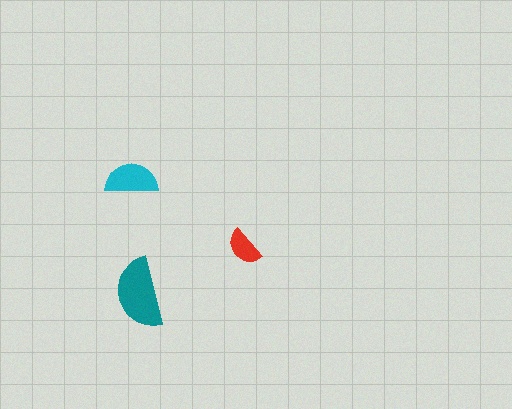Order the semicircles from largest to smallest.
the teal one, the cyan one, the red one.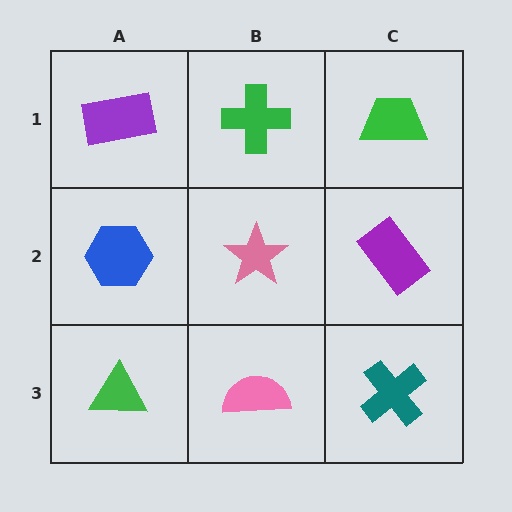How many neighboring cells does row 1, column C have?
2.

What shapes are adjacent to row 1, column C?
A purple rectangle (row 2, column C), a green cross (row 1, column B).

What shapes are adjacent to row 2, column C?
A green trapezoid (row 1, column C), a teal cross (row 3, column C), a pink star (row 2, column B).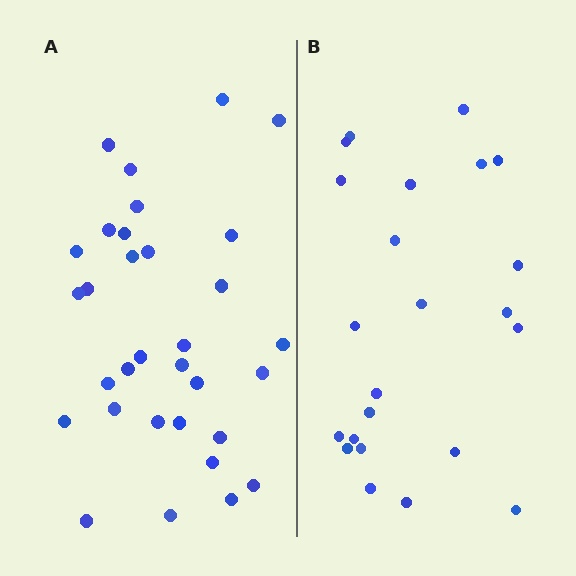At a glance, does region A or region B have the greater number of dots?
Region A (the left region) has more dots.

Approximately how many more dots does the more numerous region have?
Region A has roughly 8 or so more dots than region B.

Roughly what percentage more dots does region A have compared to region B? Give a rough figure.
About 40% more.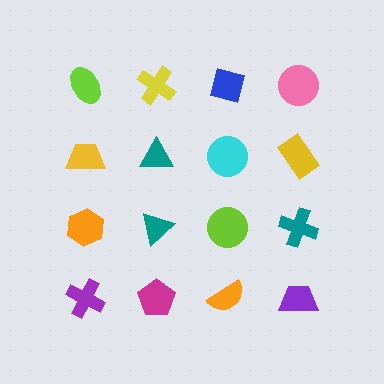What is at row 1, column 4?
A pink circle.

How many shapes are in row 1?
4 shapes.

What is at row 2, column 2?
A teal triangle.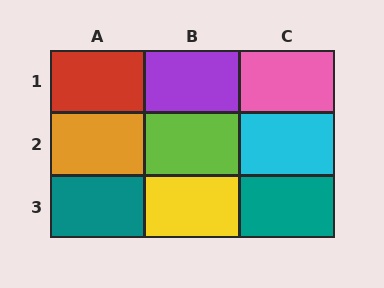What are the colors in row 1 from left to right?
Red, purple, pink.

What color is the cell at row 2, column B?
Lime.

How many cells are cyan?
1 cell is cyan.